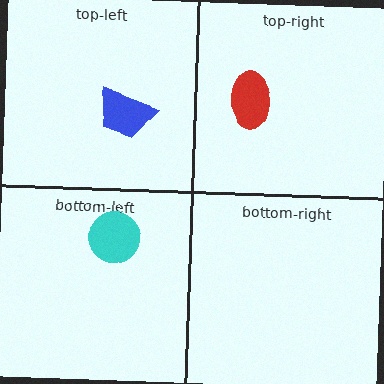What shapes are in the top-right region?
The red ellipse.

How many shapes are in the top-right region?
1.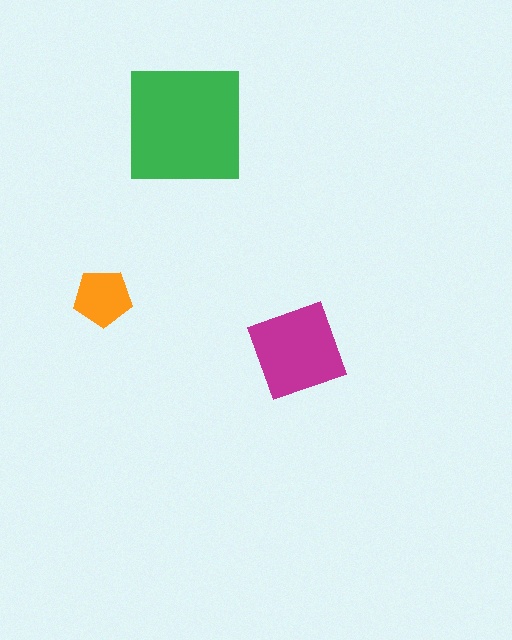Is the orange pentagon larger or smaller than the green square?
Smaller.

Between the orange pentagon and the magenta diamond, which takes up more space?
The magenta diamond.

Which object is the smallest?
The orange pentagon.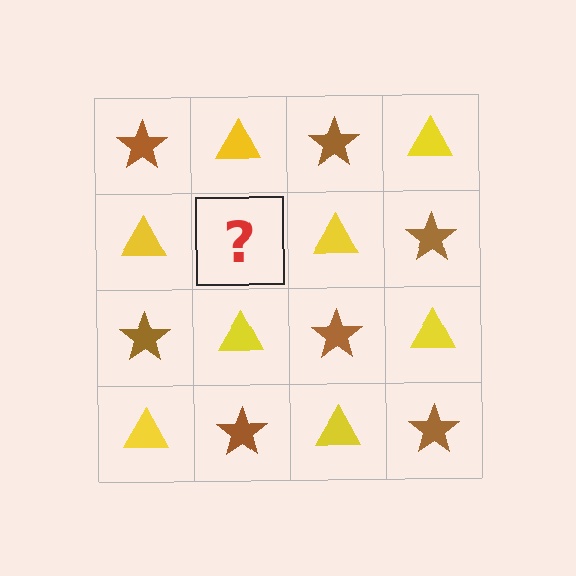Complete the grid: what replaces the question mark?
The question mark should be replaced with a brown star.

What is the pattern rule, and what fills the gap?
The rule is that it alternates brown star and yellow triangle in a checkerboard pattern. The gap should be filled with a brown star.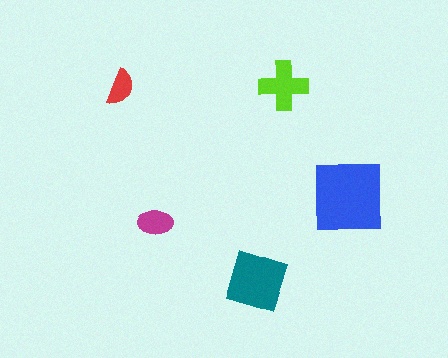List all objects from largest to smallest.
The blue square, the teal diamond, the lime cross, the magenta ellipse, the red semicircle.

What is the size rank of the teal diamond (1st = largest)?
2nd.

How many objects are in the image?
There are 5 objects in the image.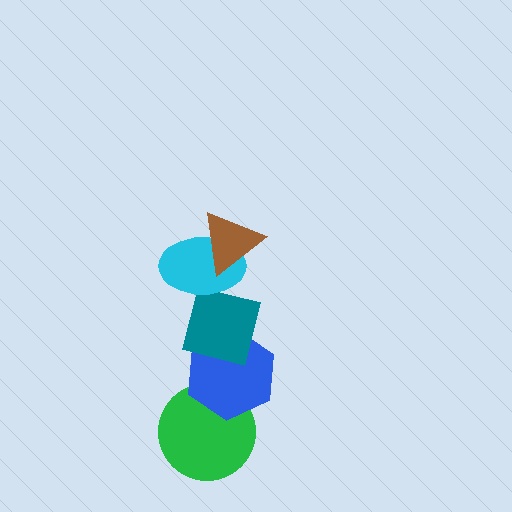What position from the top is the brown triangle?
The brown triangle is 1st from the top.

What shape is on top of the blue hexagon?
The teal square is on top of the blue hexagon.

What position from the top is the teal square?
The teal square is 3rd from the top.